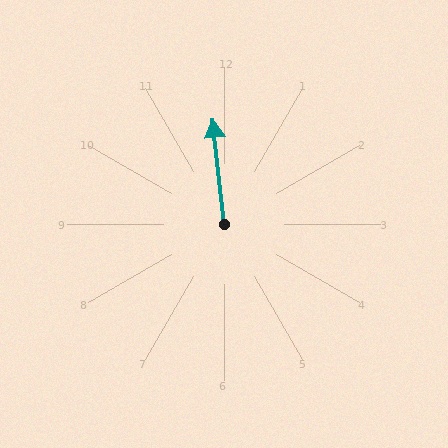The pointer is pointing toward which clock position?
Roughly 12 o'clock.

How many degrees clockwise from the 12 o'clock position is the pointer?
Approximately 354 degrees.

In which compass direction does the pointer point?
North.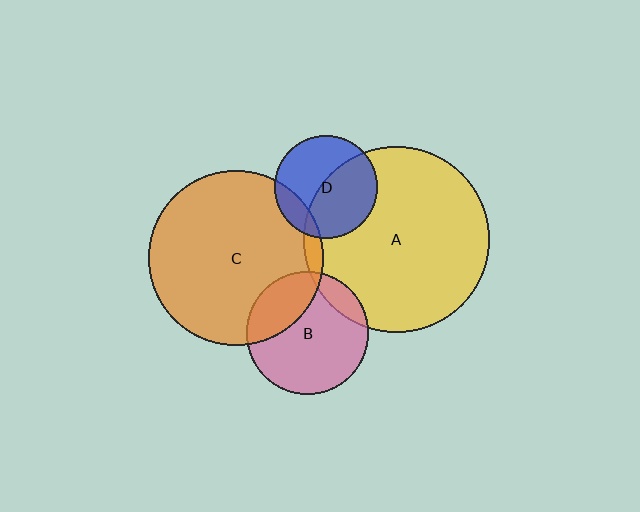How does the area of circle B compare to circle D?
Approximately 1.4 times.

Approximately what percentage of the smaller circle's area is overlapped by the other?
Approximately 5%.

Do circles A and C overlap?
Yes.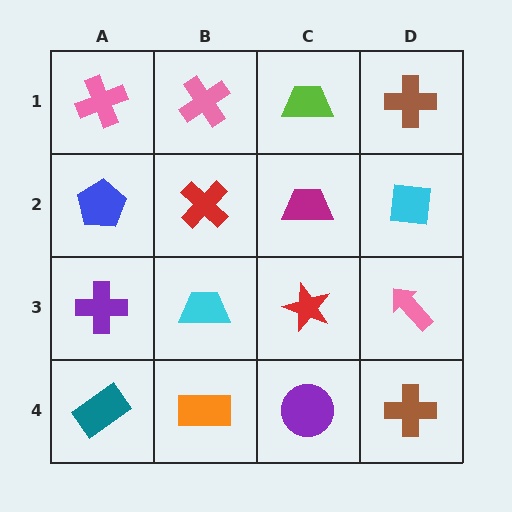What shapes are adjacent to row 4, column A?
A purple cross (row 3, column A), an orange rectangle (row 4, column B).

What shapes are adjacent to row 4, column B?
A cyan trapezoid (row 3, column B), a teal rectangle (row 4, column A), a purple circle (row 4, column C).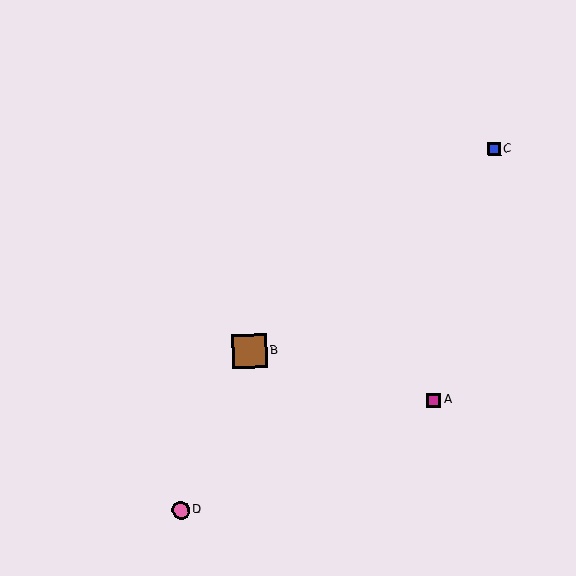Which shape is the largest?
The brown square (labeled B) is the largest.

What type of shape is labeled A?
Shape A is a magenta square.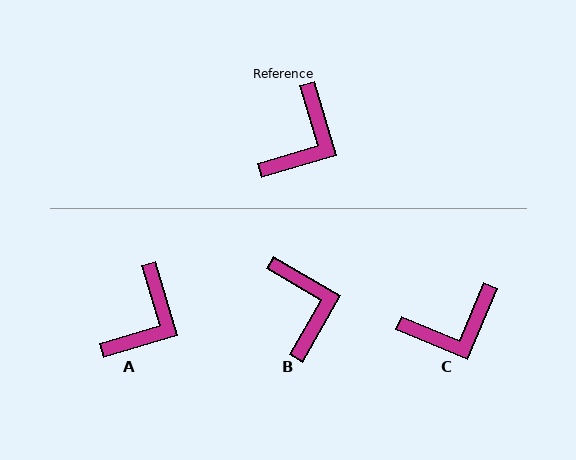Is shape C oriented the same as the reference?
No, it is off by about 39 degrees.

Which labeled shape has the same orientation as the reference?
A.